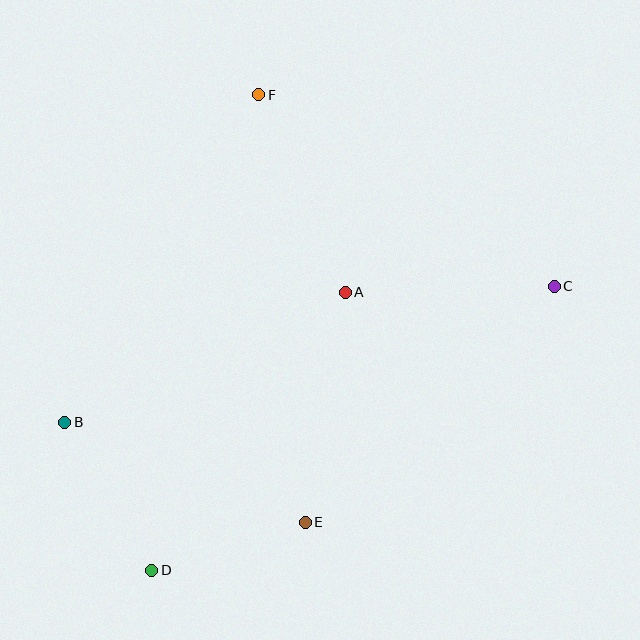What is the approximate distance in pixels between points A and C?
The distance between A and C is approximately 209 pixels.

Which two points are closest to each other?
Points D and E are closest to each other.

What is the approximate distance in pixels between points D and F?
The distance between D and F is approximately 487 pixels.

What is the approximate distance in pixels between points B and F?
The distance between B and F is approximately 381 pixels.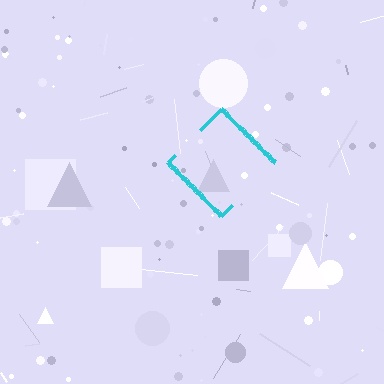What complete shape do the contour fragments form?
The contour fragments form a diamond.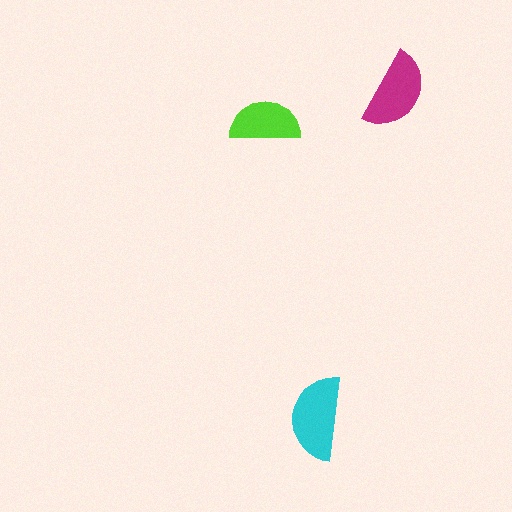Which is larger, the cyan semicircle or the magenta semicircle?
The cyan one.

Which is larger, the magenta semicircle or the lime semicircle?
The magenta one.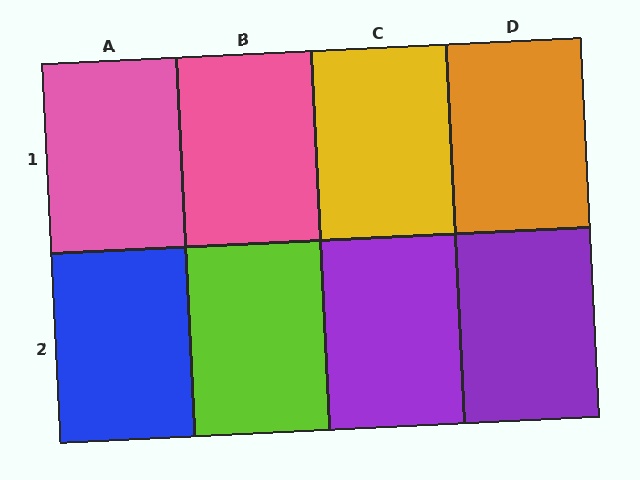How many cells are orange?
1 cell is orange.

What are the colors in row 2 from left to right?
Blue, lime, purple, purple.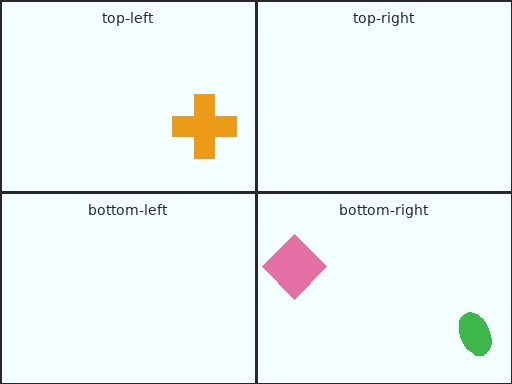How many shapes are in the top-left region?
1.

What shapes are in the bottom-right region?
The green ellipse, the pink diamond.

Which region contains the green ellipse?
The bottom-right region.